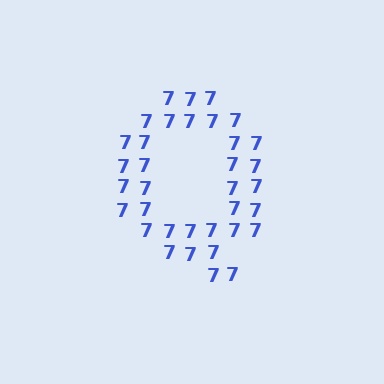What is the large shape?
The large shape is the letter Q.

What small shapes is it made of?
It is made of small digit 7's.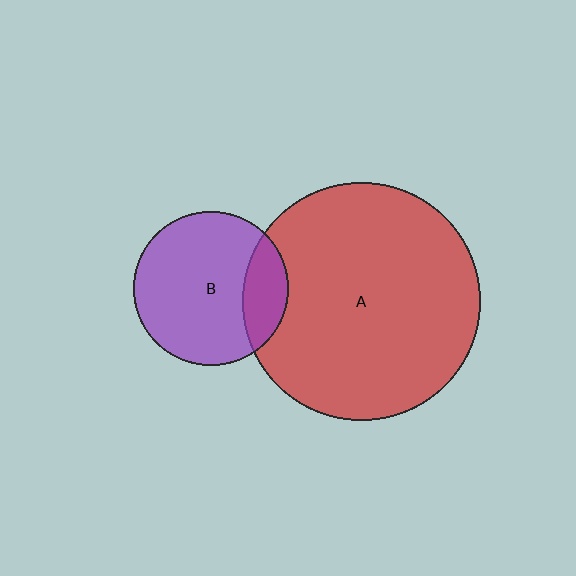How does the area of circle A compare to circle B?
Approximately 2.4 times.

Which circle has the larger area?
Circle A (red).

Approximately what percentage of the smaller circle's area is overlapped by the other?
Approximately 20%.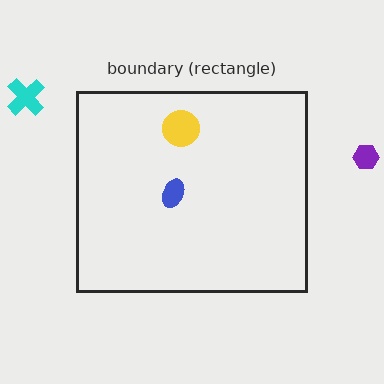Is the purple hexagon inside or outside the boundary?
Outside.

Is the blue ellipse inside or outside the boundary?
Inside.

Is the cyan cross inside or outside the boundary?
Outside.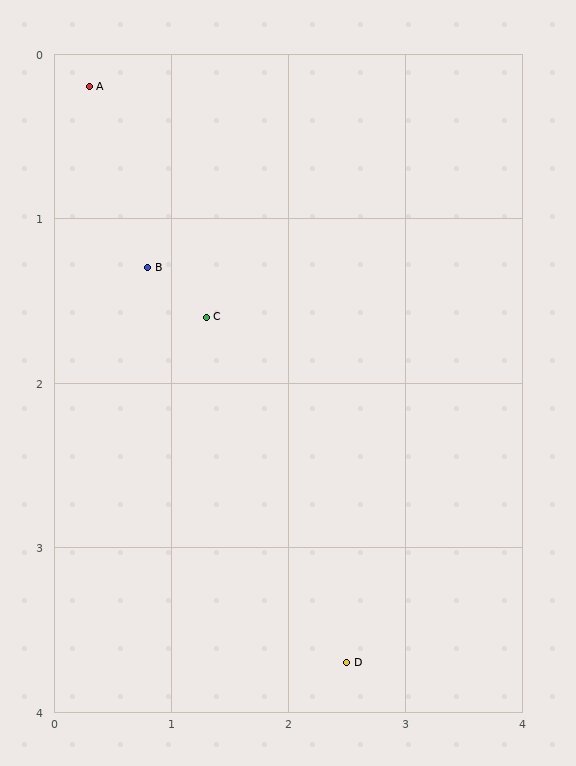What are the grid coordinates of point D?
Point D is at approximately (2.5, 3.7).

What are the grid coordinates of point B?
Point B is at approximately (0.8, 1.3).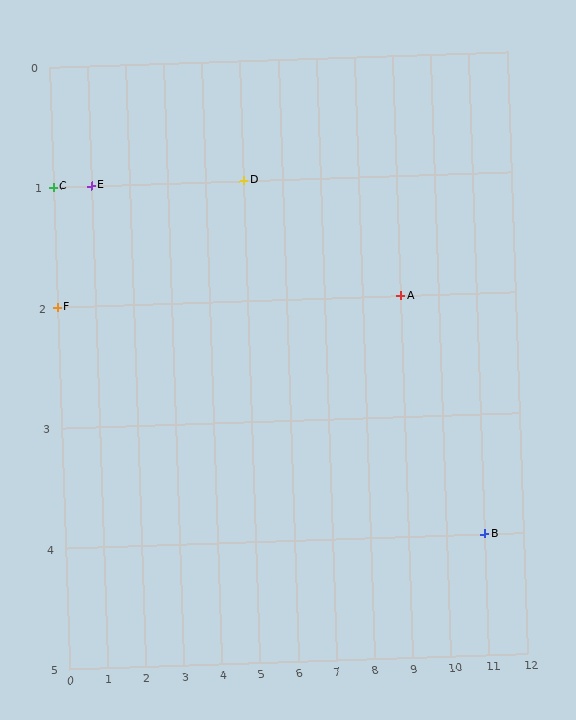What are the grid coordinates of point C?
Point C is at grid coordinates (0, 1).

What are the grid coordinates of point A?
Point A is at grid coordinates (9, 2).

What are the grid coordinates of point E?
Point E is at grid coordinates (1, 1).